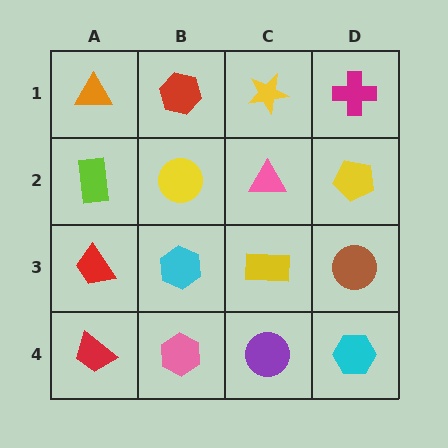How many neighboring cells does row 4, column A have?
2.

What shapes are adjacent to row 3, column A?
A lime rectangle (row 2, column A), a red trapezoid (row 4, column A), a cyan hexagon (row 3, column B).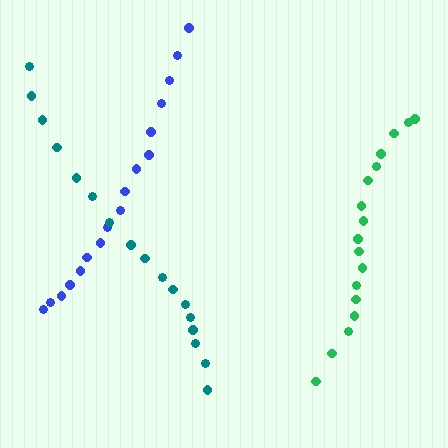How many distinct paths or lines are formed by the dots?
There are 3 distinct paths.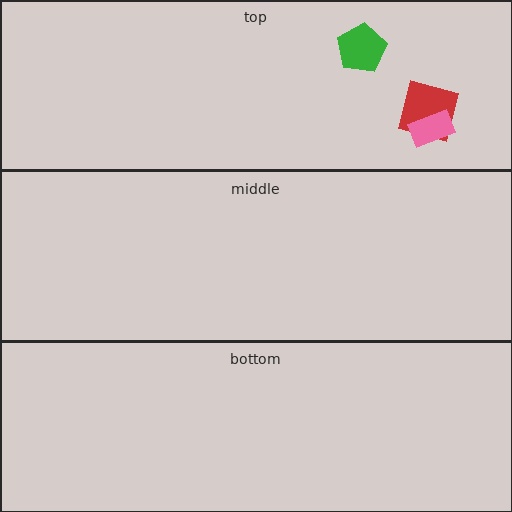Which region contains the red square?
The top region.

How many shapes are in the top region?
3.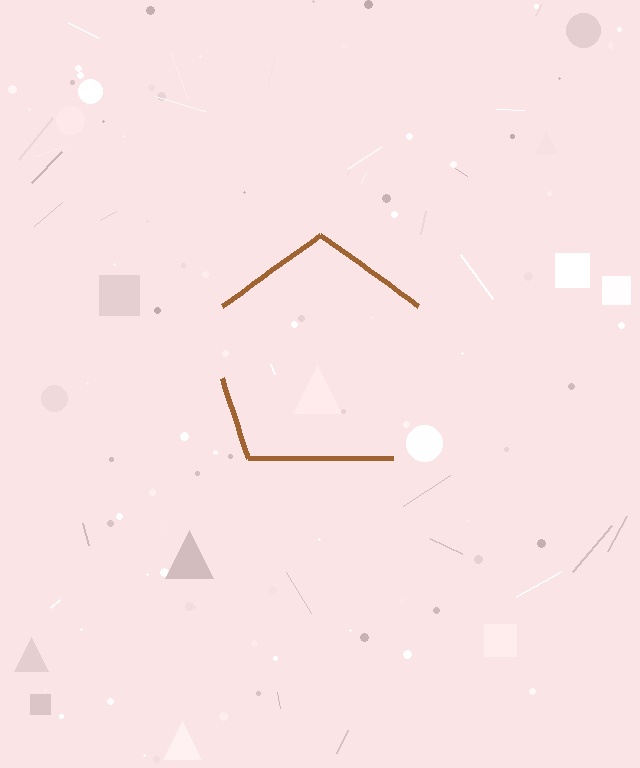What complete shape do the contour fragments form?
The contour fragments form a pentagon.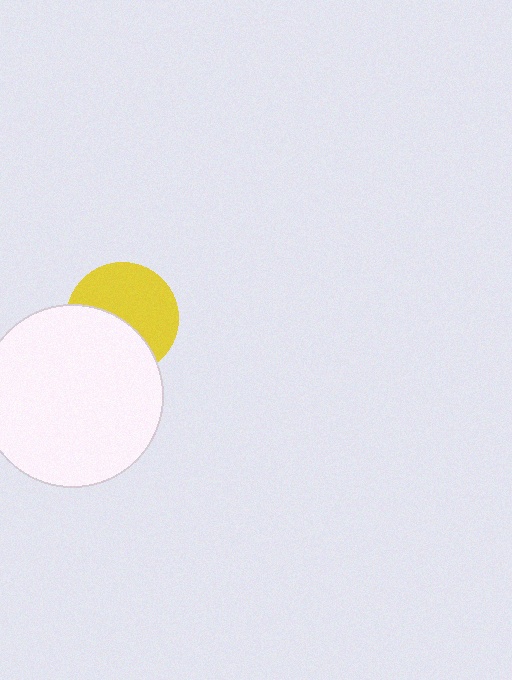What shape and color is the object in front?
The object in front is a white circle.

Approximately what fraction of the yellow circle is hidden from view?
Roughly 43% of the yellow circle is hidden behind the white circle.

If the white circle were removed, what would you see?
You would see the complete yellow circle.